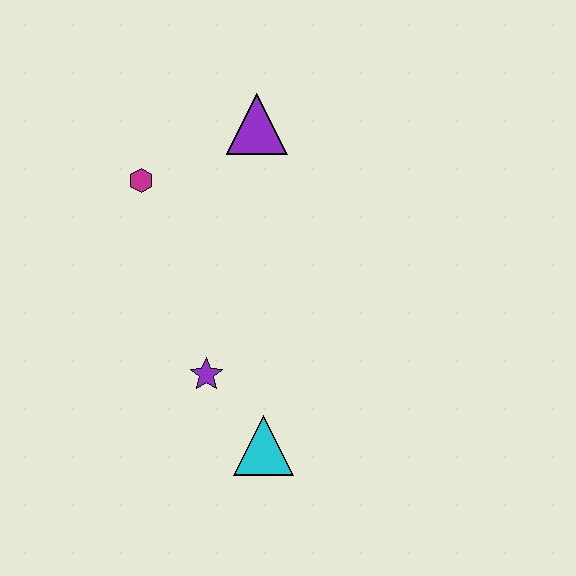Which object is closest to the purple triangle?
The magenta hexagon is closest to the purple triangle.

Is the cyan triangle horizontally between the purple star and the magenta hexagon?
No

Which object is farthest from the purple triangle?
The cyan triangle is farthest from the purple triangle.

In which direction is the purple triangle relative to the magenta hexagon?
The purple triangle is to the right of the magenta hexagon.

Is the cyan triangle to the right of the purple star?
Yes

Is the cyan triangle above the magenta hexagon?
No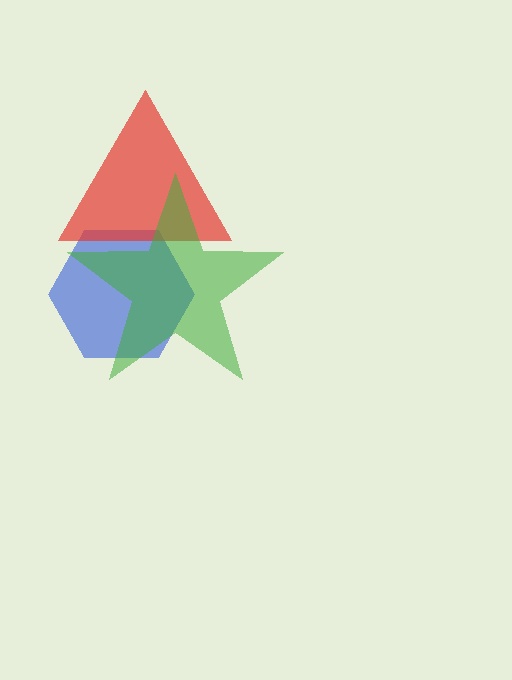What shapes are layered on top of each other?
The layered shapes are: a blue hexagon, a red triangle, a green star.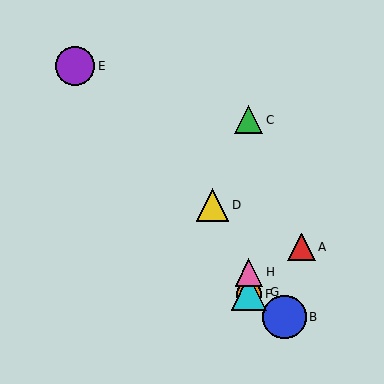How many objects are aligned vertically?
4 objects (C, F, G, H) are aligned vertically.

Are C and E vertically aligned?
No, C is at x≈249 and E is at x≈75.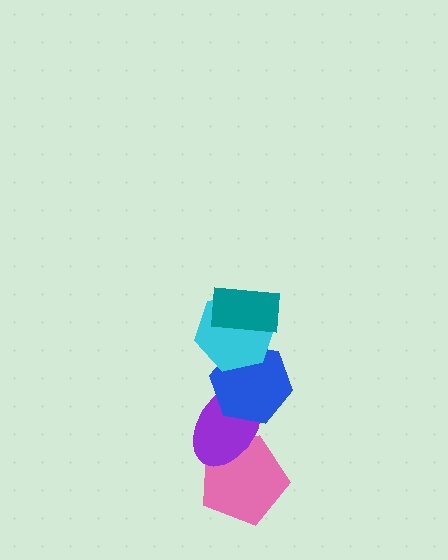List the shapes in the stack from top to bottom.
From top to bottom: the teal rectangle, the cyan hexagon, the blue hexagon, the purple ellipse, the pink pentagon.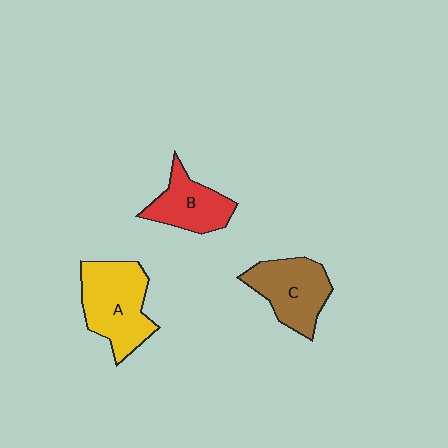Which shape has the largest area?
Shape A (yellow).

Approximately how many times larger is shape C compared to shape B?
Approximately 1.2 times.